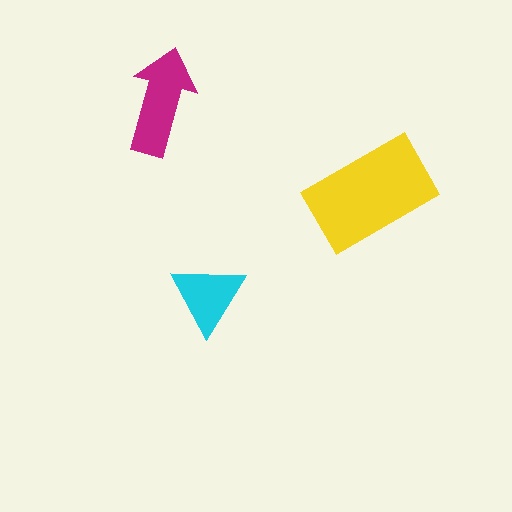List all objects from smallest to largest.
The cyan triangle, the magenta arrow, the yellow rectangle.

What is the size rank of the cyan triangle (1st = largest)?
3rd.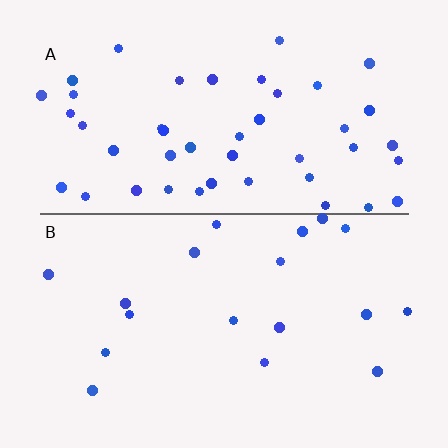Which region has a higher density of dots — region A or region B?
A (the top).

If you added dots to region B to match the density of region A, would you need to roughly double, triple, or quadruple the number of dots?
Approximately triple.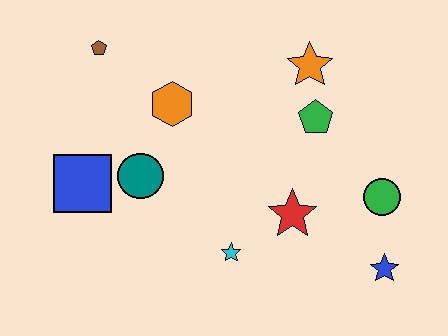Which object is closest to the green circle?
The blue star is closest to the green circle.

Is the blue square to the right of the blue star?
No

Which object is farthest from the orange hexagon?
The blue star is farthest from the orange hexagon.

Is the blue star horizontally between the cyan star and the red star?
No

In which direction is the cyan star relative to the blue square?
The cyan star is to the right of the blue square.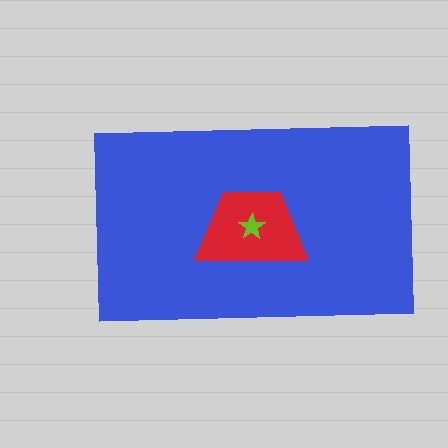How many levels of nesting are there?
3.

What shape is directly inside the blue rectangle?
The red trapezoid.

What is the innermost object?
The lime star.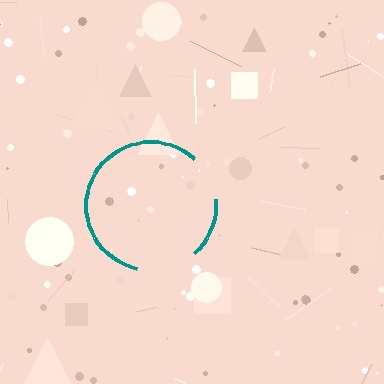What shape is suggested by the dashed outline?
The dashed outline suggests a circle.